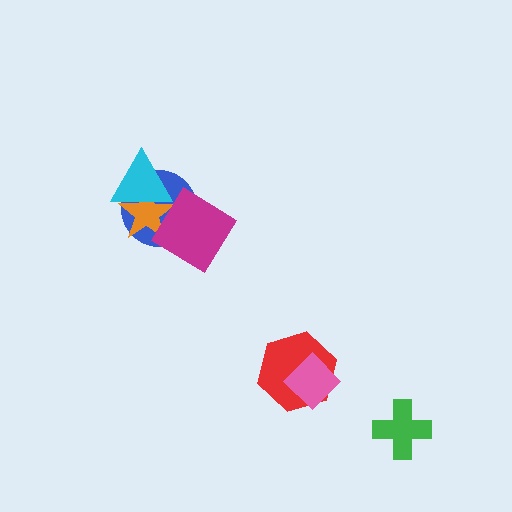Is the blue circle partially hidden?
Yes, it is partially covered by another shape.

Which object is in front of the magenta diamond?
The cyan triangle is in front of the magenta diamond.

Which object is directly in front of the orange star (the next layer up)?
The magenta diamond is directly in front of the orange star.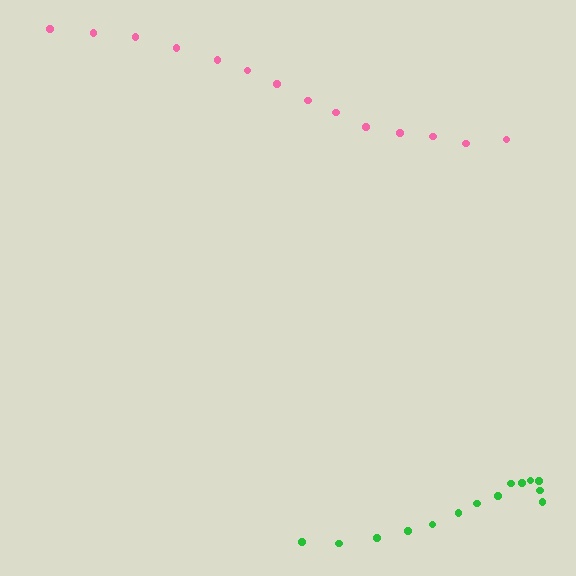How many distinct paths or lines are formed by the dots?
There are 2 distinct paths.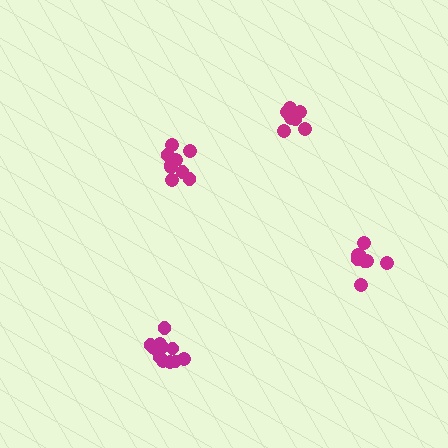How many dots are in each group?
Group 1: 8 dots, Group 2: 9 dots, Group 3: 8 dots, Group 4: 11 dots (36 total).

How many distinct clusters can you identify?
There are 4 distinct clusters.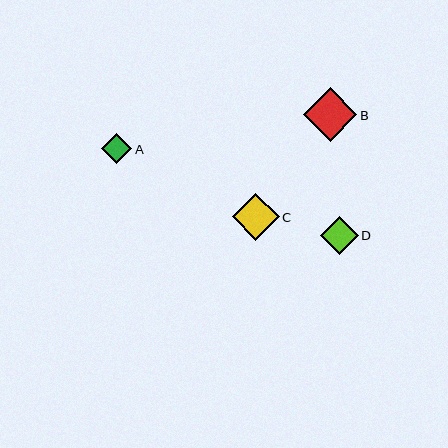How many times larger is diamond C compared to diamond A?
Diamond C is approximately 1.6 times the size of diamond A.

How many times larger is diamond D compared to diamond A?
Diamond D is approximately 1.3 times the size of diamond A.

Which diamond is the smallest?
Diamond A is the smallest with a size of approximately 30 pixels.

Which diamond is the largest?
Diamond B is the largest with a size of approximately 53 pixels.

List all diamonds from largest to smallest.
From largest to smallest: B, C, D, A.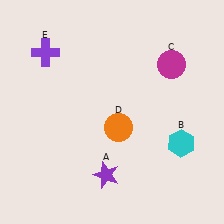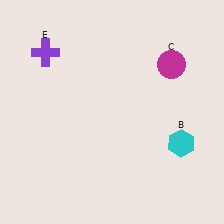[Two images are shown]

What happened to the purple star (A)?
The purple star (A) was removed in Image 2. It was in the bottom-left area of Image 1.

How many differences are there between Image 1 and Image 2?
There are 2 differences between the two images.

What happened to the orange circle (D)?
The orange circle (D) was removed in Image 2. It was in the bottom-right area of Image 1.